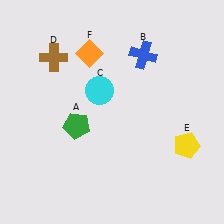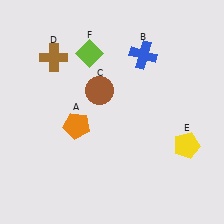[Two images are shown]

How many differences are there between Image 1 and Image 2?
There are 3 differences between the two images.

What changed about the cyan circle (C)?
In Image 1, C is cyan. In Image 2, it changed to brown.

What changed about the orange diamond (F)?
In Image 1, F is orange. In Image 2, it changed to lime.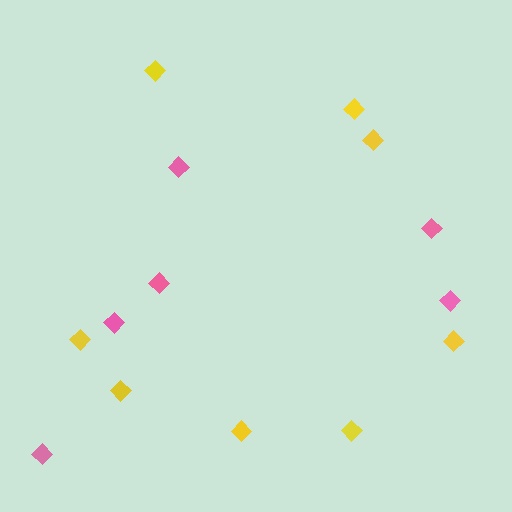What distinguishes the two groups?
There are 2 groups: one group of yellow diamonds (8) and one group of pink diamonds (6).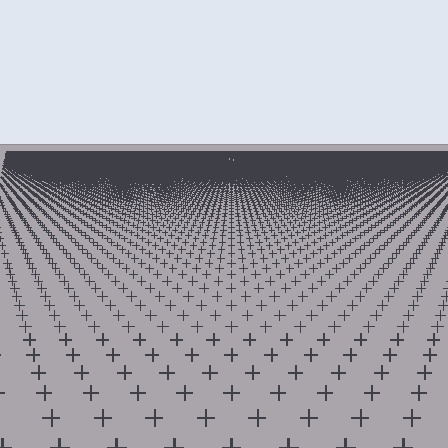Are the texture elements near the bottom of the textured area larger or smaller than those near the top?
Larger. Near the bottom, elements are closer to the viewer and appear at a bigger on-screen size.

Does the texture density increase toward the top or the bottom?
Density increases toward the top.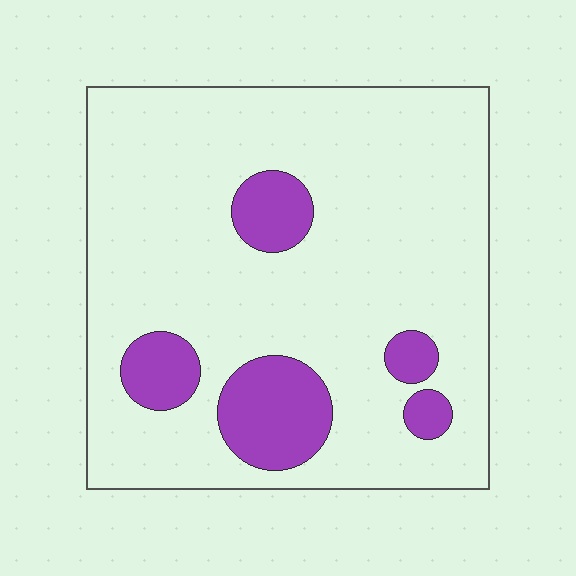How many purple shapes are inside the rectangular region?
5.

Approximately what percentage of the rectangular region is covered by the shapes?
Approximately 15%.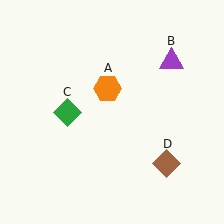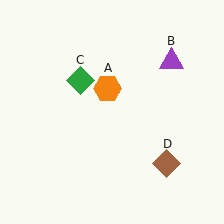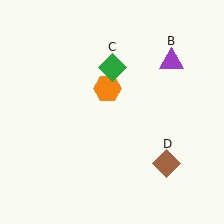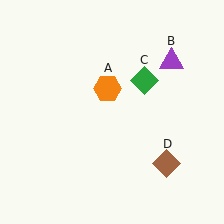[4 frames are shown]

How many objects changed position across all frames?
1 object changed position: green diamond (object C).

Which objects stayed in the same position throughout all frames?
Orange hexagon (object A) and purple triangle (object B) and brown diamond (object D) remained stationary.